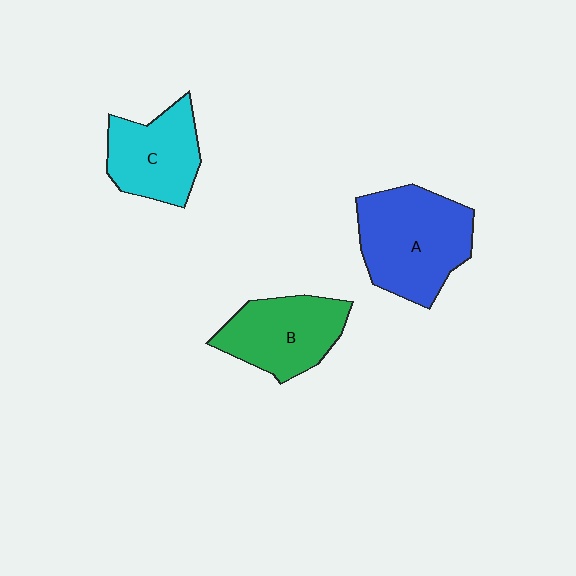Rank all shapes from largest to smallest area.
From largest to smallest: A (blue), B (green), C (cyan).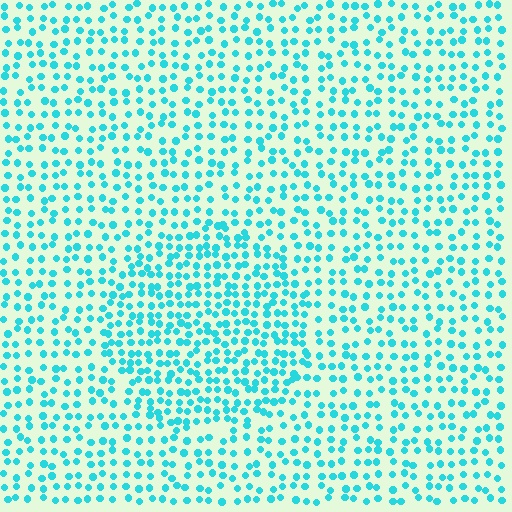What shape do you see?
I see a circle.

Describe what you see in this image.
The image contains small cyan elements arranged at two different densities. A circle-shaped region is visible where the elements are more densely packed than the surrounding area.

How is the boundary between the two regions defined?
The boundary is defined by a change in element density (approximately 1.6x ratio). All elements are the same color, size, and shape.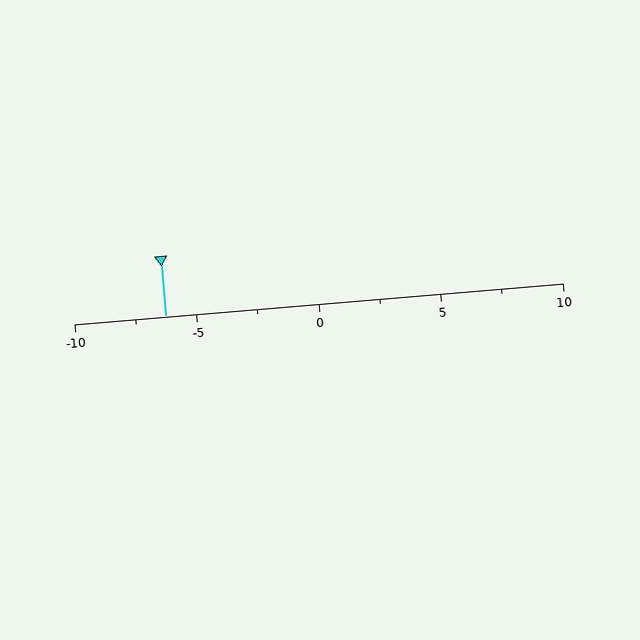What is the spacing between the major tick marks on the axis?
The major ticks are spaced 5 apart.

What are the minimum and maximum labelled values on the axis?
The axis runs from -10 to 10.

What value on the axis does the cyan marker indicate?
The marker indicates approximately -6.2.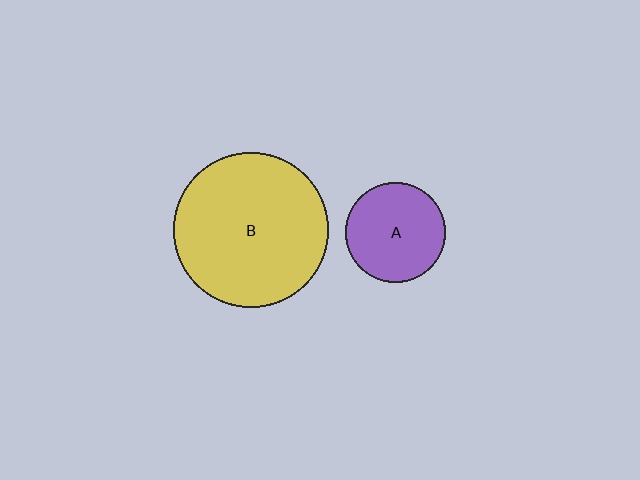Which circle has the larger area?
Circle B (yellow).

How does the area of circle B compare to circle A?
Approximately 2.4 times.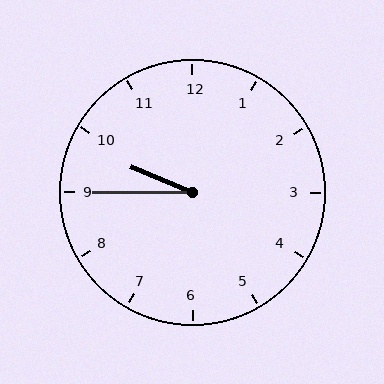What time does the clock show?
9:45.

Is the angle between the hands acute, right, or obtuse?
It is acute.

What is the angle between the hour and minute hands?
Approximately 22 degrees.